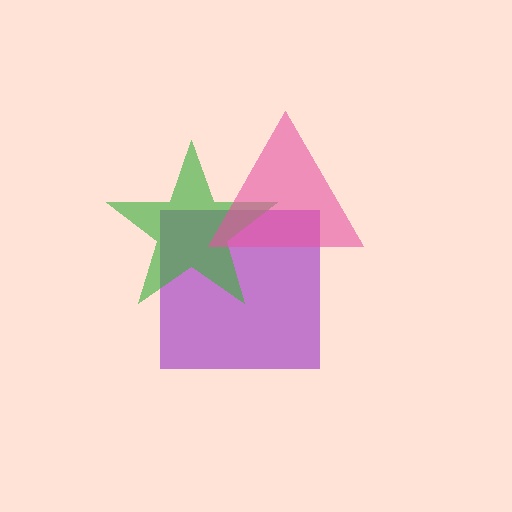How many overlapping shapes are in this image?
There are 3 overlapping shapes in the image.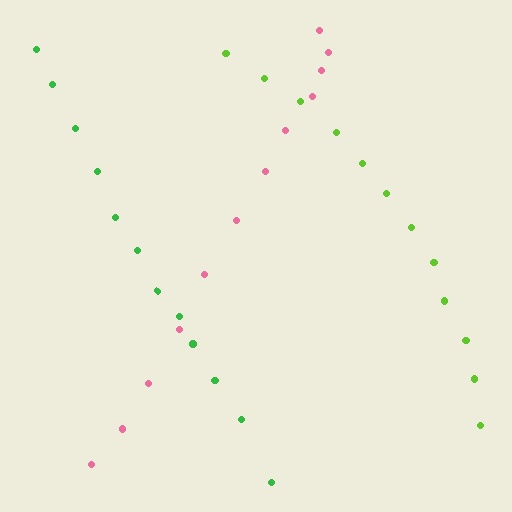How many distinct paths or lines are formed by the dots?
There are 3 distinct paths.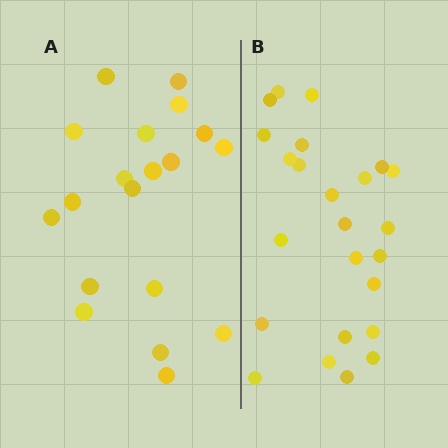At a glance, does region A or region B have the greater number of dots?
Region B (the right region) has more dots.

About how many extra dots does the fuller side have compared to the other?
Region B has about 5 more dots than region A.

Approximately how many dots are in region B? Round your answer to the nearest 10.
About 20 dots. (The exact count is 24, which rounds to 20.)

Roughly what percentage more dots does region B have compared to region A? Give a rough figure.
About 25% more.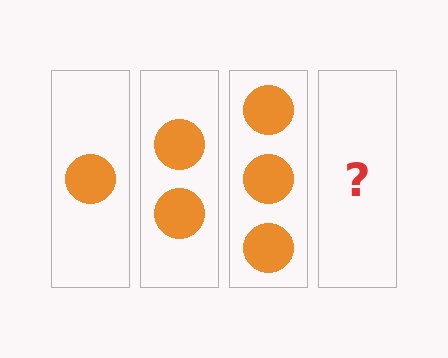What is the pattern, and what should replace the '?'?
The pattern is that each step adds one more circle. The '?' should be 4 circles.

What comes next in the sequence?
The next element should be 4 circles.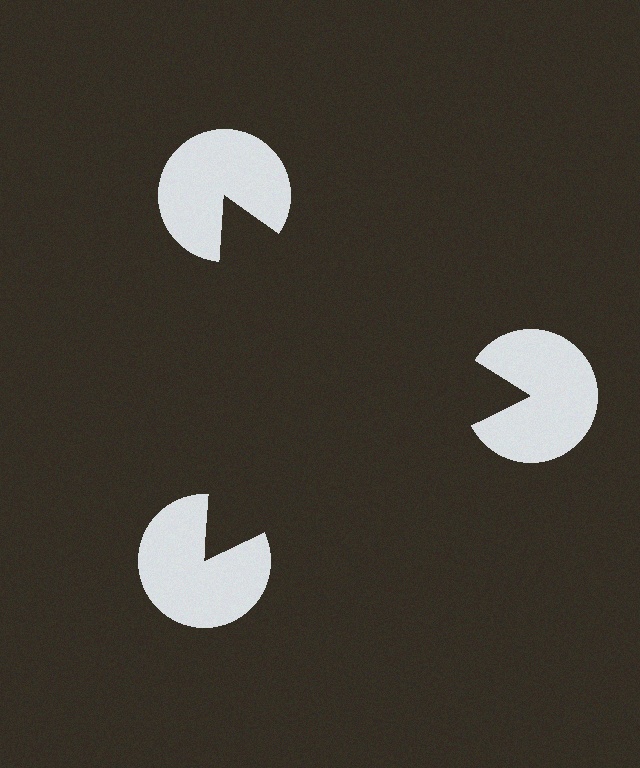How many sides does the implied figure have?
3 sides.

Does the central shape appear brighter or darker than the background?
It typically appears slightly darker than the background, even though no actual brightness change is drawn.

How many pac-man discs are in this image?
There are 3 — one at each vertex of the illusory triangle.